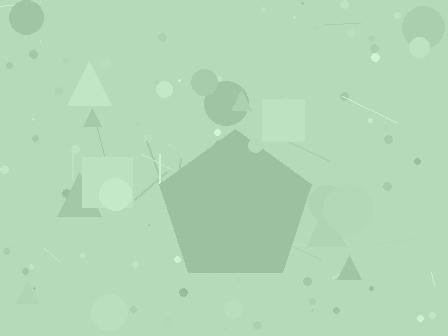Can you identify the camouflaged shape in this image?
The camouflaged shape is a pentagon.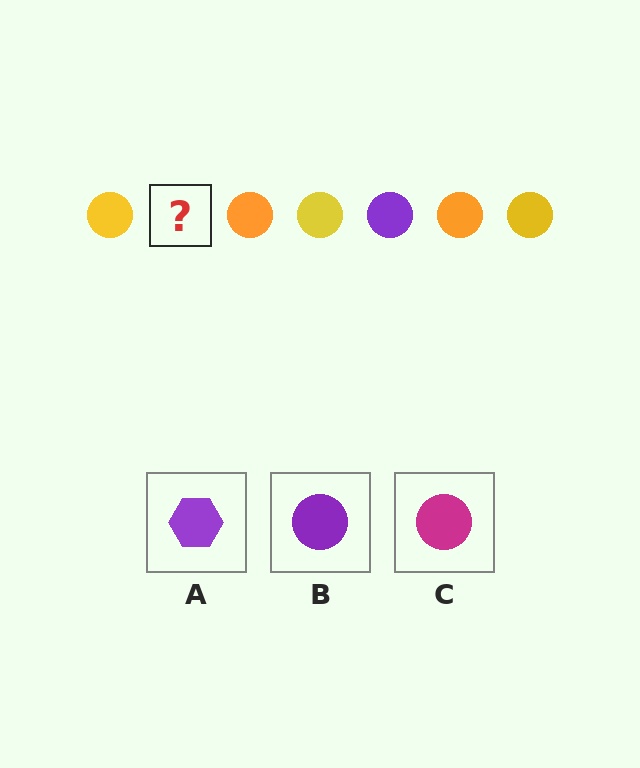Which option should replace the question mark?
Option B.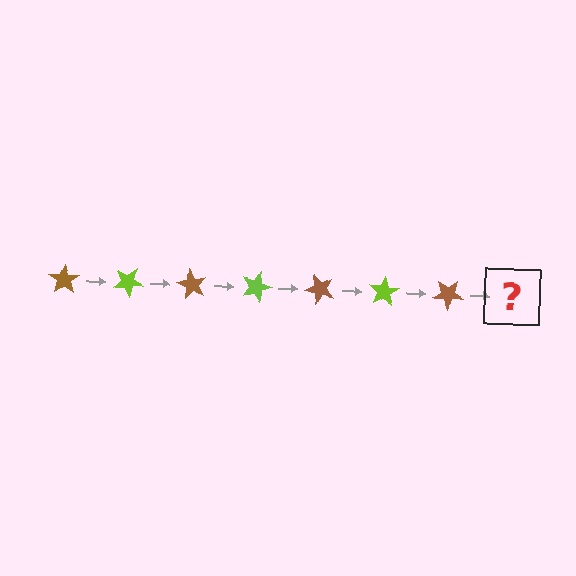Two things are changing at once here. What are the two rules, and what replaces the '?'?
The two rules are that it rotates 30 degrees each step and the color cycles through brown and lime. The '?' should be a lime star, rotated 210 degrees from the start.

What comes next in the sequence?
The next element should be a lime star, rotated 210 degrees from the start.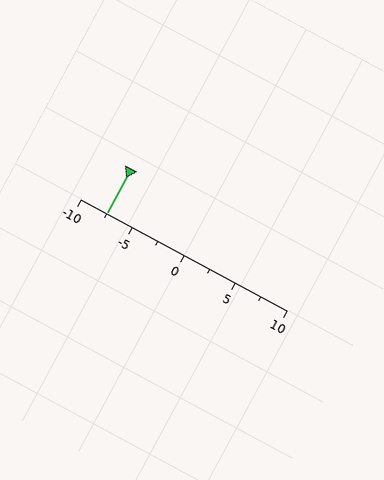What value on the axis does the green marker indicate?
The marker indicates approximately -7.5.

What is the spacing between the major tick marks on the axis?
The major ticks are spaced 5 apart.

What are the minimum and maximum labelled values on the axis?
The axis runs from -10 to 10.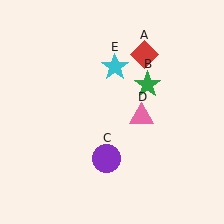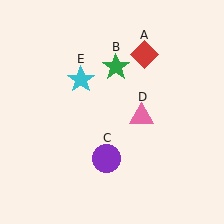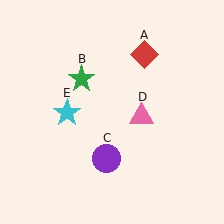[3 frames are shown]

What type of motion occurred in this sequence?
The green star (object B), cyan star (object E) rotated counterclockwise around the center of the scene.